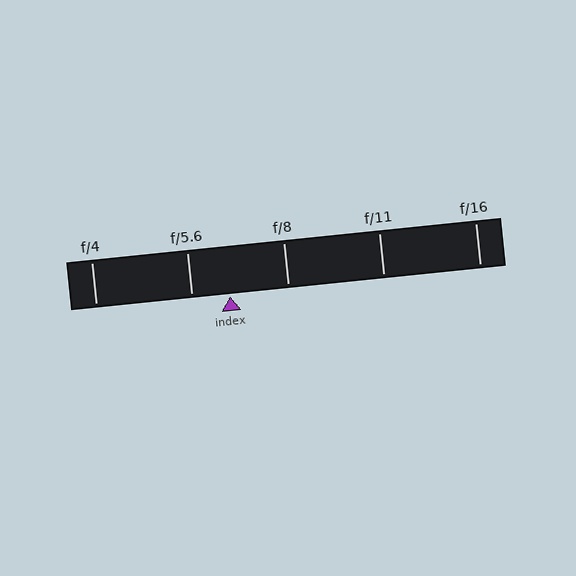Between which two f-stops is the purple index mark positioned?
The index mark is between f/5.6 and f/8.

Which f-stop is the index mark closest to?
The index mark is closest to f/5.6.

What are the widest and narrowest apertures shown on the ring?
The widest aperture shown is f/4 and the narrowest is f/16.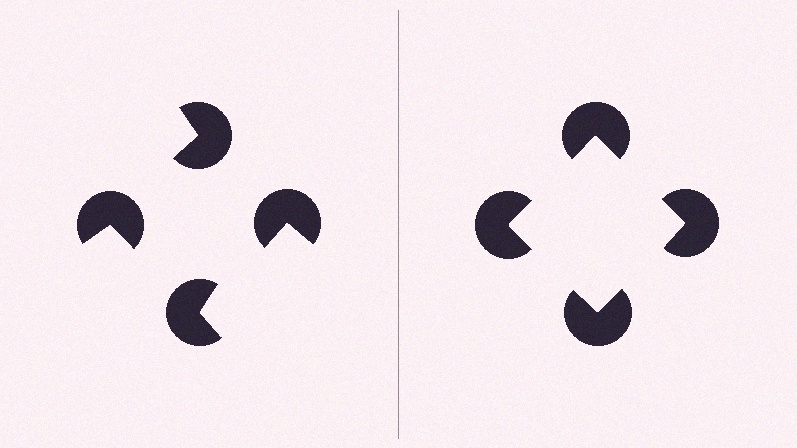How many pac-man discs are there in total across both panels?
8 — 4 on each side.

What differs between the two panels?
The pac-man discs are positioned identically on both sides; only the wedge orientations differ. On the right they align to a square; on the left they are misaligned.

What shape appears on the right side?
An illusory square.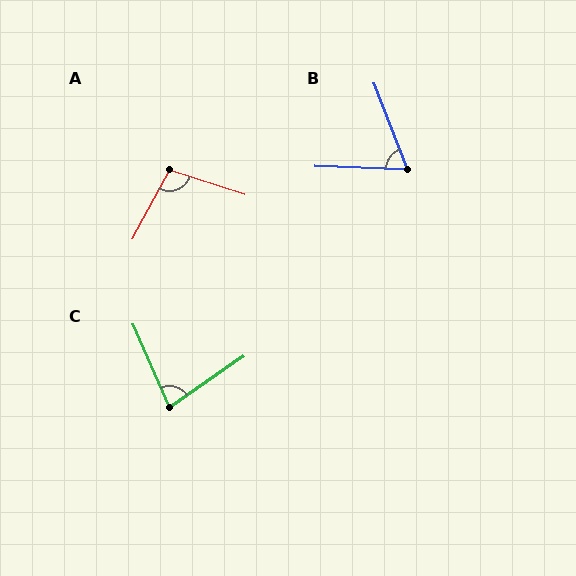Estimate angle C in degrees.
Approximately 79 degrees.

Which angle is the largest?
A, at approximately 101 degrees.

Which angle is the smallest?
B, at approximately 67 degrees.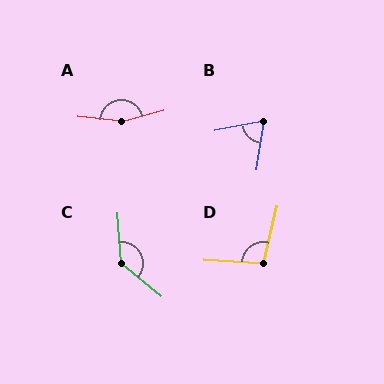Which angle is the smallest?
B, at approximately 70 degrees.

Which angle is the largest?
A, at approximately 160 degrees.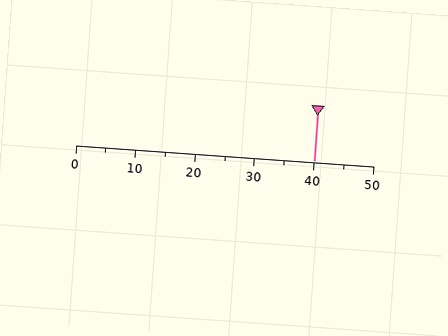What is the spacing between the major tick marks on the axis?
The major ticks are spaced 10 apart.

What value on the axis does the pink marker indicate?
The marker indicates approximately 40.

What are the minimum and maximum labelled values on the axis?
The axis runs from 0 to 50.